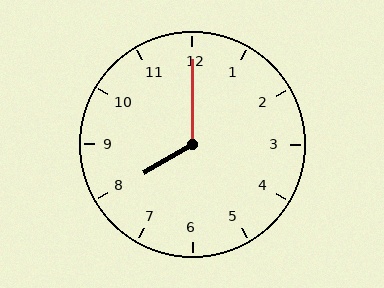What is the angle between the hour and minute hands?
Approximately 120 degrees.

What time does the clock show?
8:00.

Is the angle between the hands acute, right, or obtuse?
It is obtuse.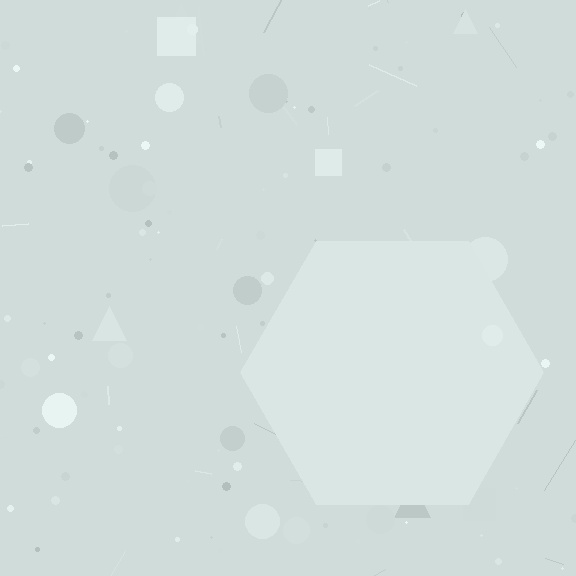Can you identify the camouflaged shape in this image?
The camouflaged shape is a hexagon.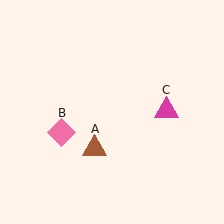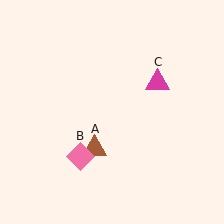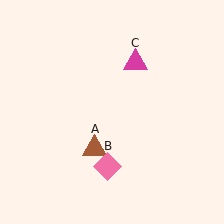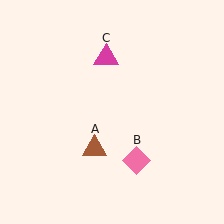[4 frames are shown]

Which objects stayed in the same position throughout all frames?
Brown triangle (object A) remained stationary.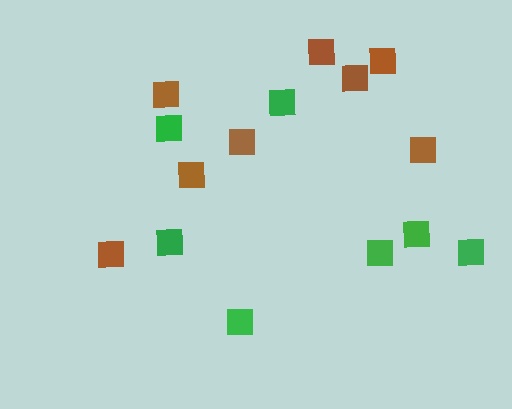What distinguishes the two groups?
There are 2 groups: one group of brown squares (8) and one group of green squares (7).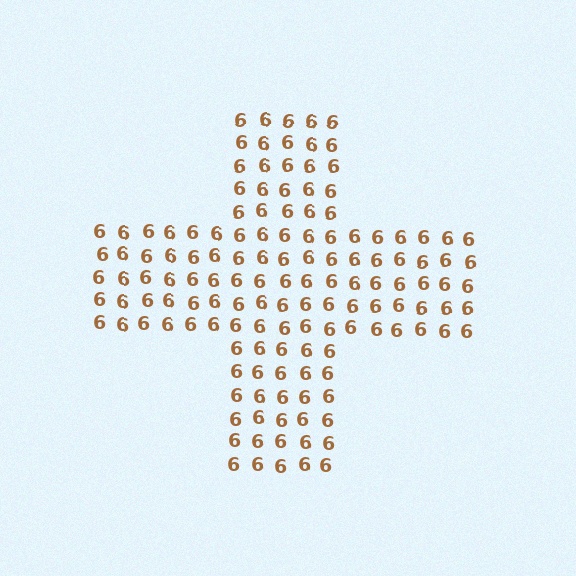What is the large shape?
The large shape is a cross.